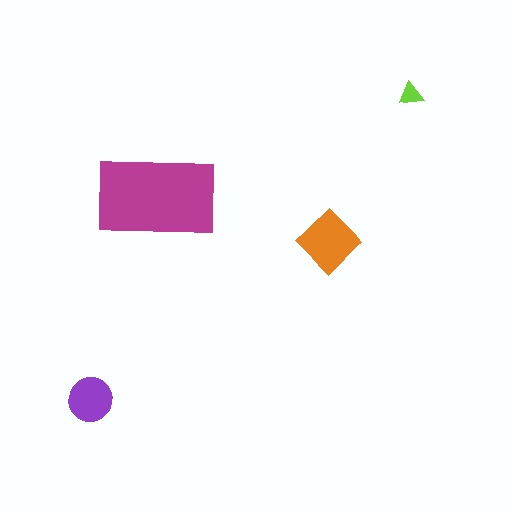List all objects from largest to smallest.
The magenta rectangle, the orange diamond, the purple circle, the lime triangle.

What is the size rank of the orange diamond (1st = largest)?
2nd.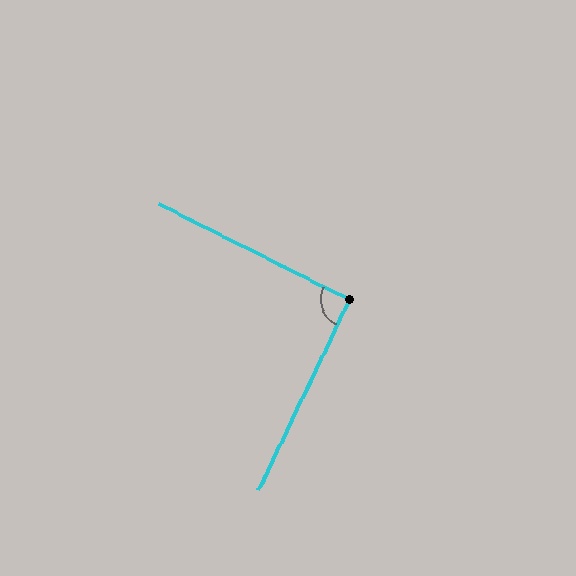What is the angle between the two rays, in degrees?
Approximately 91 degrees.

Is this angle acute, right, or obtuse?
It is approximately a right angle.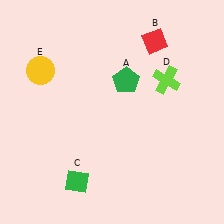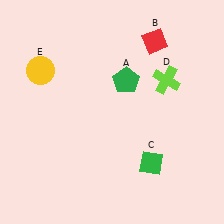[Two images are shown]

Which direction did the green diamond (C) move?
The green diamond (C) moved right.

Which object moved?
The green diamond (C) moved right.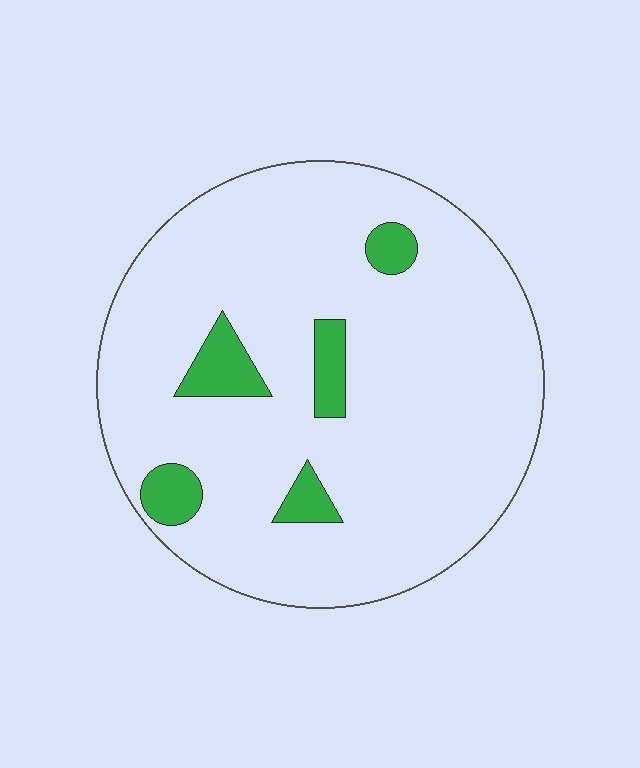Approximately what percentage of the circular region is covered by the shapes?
Approximately 10%.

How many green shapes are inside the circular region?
5.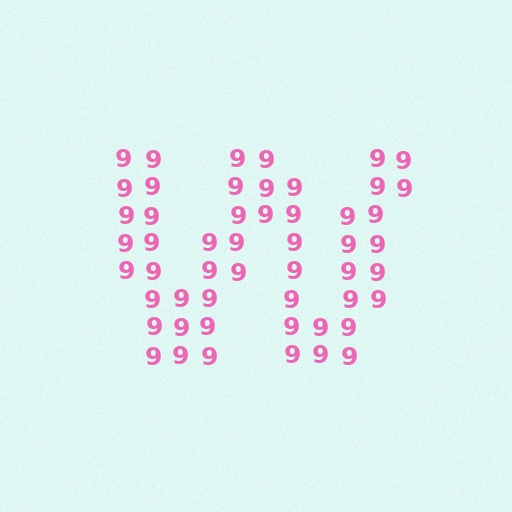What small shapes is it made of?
It is made of small digit 9's.